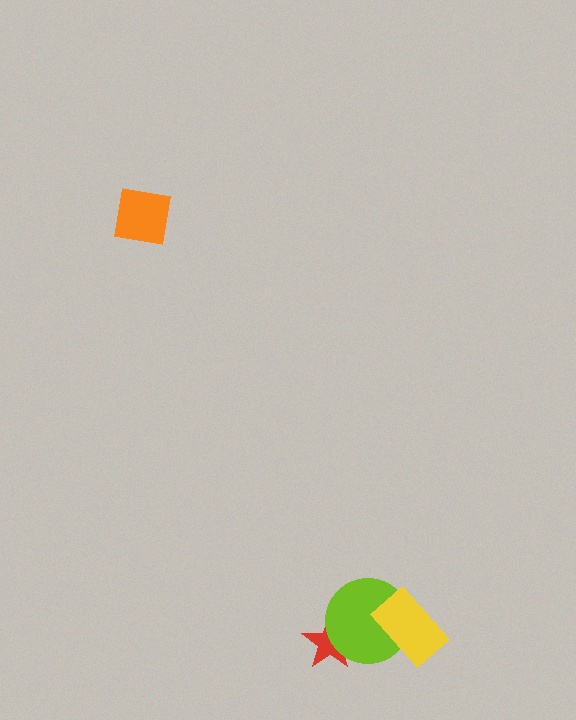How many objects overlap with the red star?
1 object overlaps with the red star.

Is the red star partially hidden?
Yes, it is partially covered by another shape.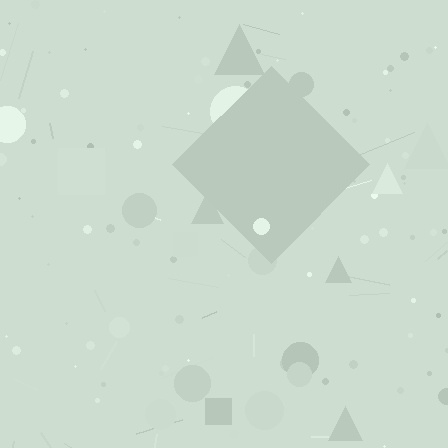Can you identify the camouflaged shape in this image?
The camouflaged shape is a diamond.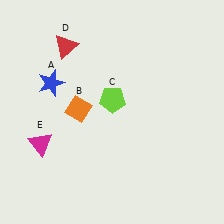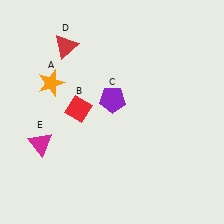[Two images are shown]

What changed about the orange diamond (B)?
In Image 1, B is orange. In Image 2, it changed to red.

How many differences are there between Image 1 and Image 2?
There are 3 differences between the two images.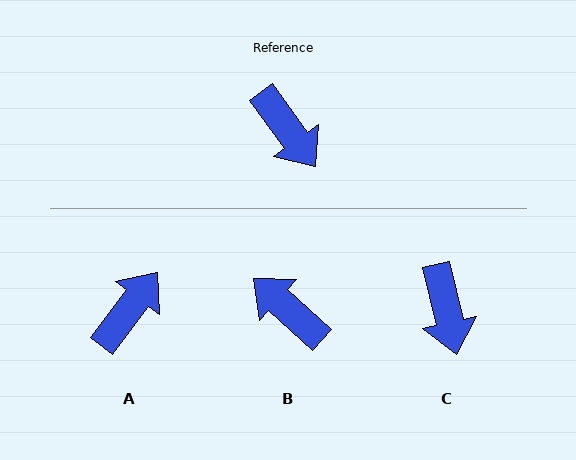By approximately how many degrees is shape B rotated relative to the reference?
Approximately 168 degrees clockwise.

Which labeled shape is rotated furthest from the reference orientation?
B, about 168 degrees away.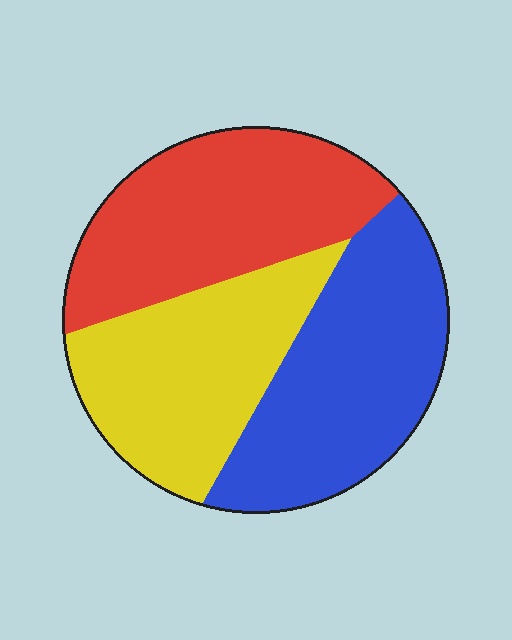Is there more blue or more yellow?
Blue.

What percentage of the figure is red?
Red covers roughly 35% of the figure.